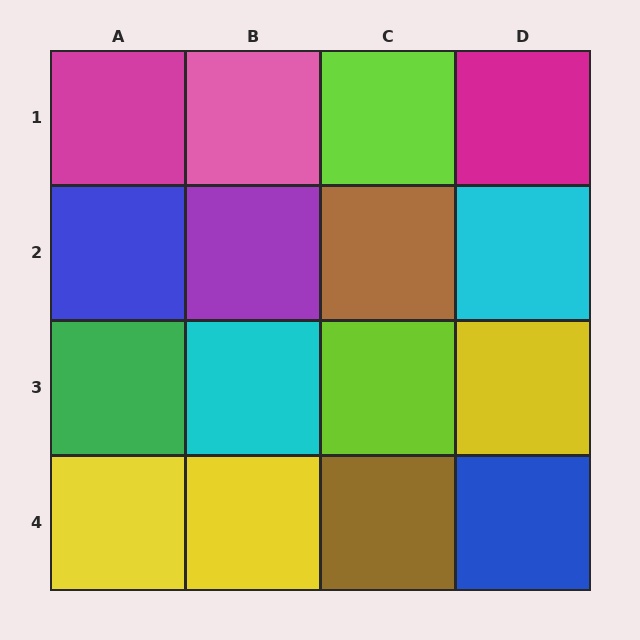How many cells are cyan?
2 cells are cyan.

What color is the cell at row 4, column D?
Blue.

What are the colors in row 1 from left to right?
Magenta, pink, lime, magenta.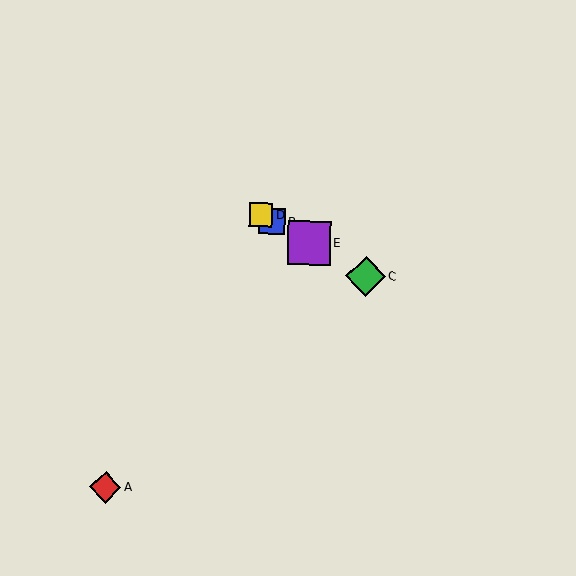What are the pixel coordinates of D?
Object D is at (261, 215).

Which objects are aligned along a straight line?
Objects B, C, D, E are aligned along a straight line.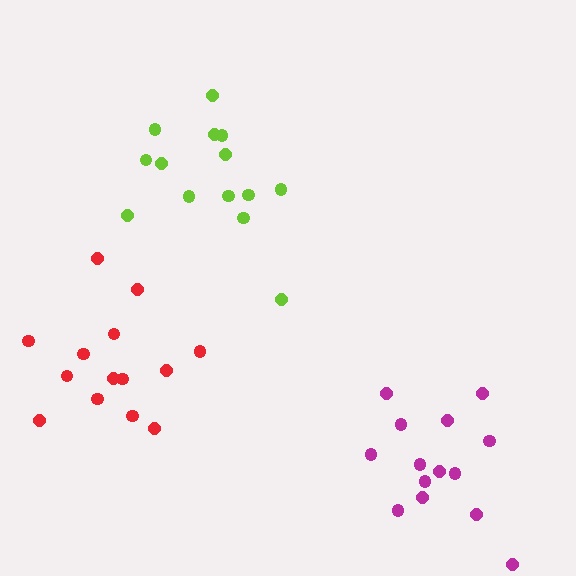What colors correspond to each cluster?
The clusters are colored: magenta, lime, red.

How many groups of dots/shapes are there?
There are 3 groups.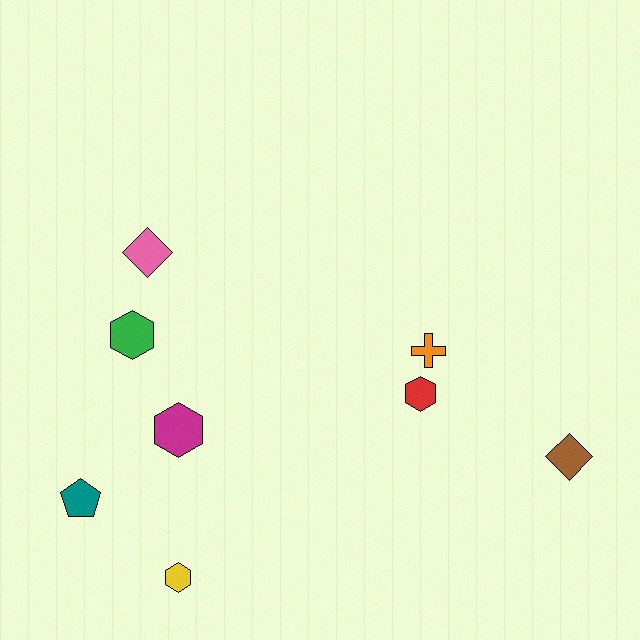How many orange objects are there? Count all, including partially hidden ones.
There is 1 orange object.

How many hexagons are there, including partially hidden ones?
There are 4 hexagons.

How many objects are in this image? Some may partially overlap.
There are 8 objects.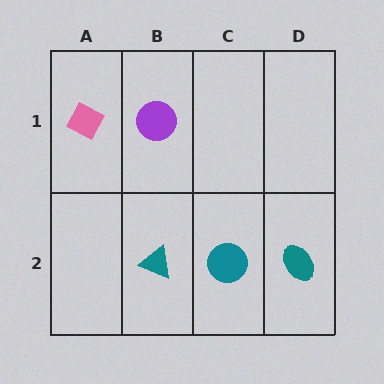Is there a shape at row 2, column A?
No, that cell is empty.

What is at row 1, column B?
A purple circle.